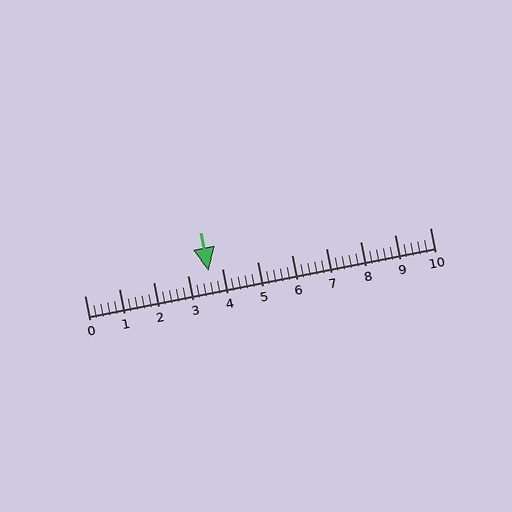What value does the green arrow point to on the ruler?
The green arrow points to approximately 3.6.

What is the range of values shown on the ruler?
The ruler shows values from 0 to 10.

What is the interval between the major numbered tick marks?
The major tick marks are spaced 1 units apart.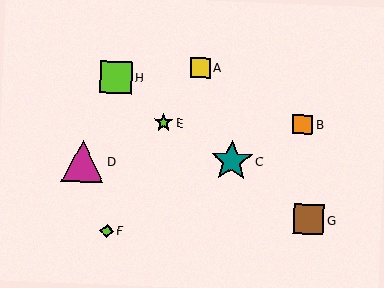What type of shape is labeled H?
Shape H is a lime square.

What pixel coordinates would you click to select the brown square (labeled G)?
Click at (309, 219) to select the brown square G.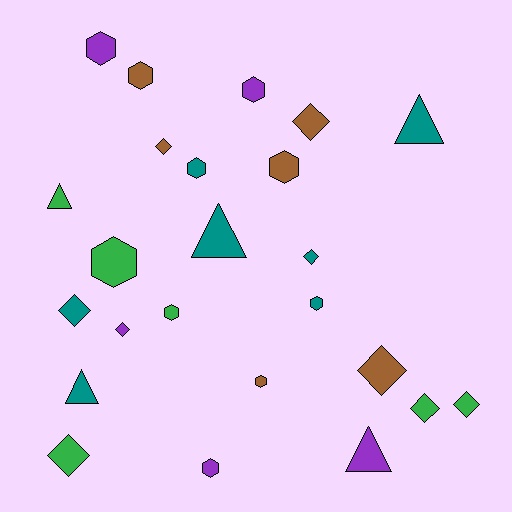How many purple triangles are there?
There is 1 purple triangle.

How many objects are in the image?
There are 24 objects.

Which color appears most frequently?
Teal, with 7 objects.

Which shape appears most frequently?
Hexagon, with 10 objects.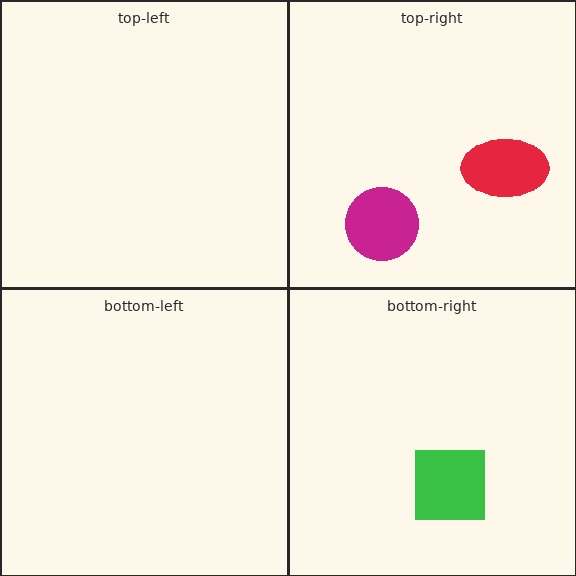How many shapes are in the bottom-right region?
1.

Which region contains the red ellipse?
The top-right region.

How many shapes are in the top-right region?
2.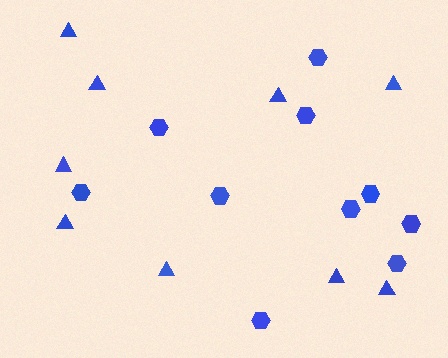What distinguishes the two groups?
There are 2 groups: one group of hexagons (10) and one group of triangles (9).